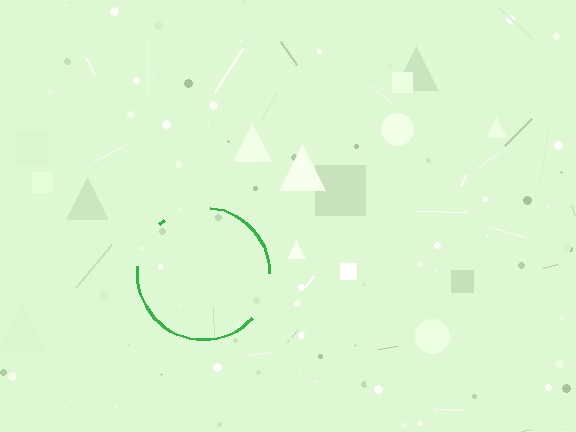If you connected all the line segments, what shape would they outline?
They would outline a circle.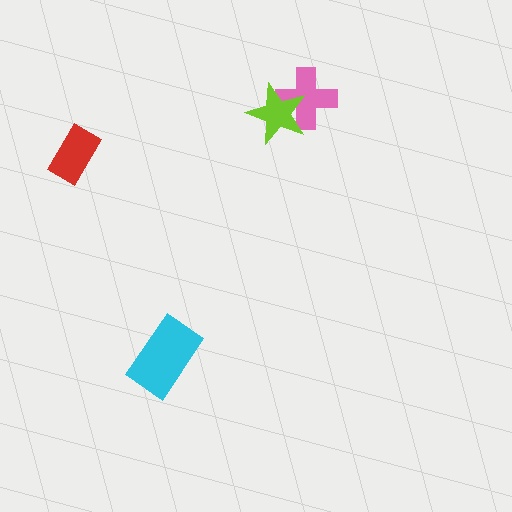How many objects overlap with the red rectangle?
0 objects overlap with the red rectangle.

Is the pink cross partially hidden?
Yes, it is partially covered by another shape.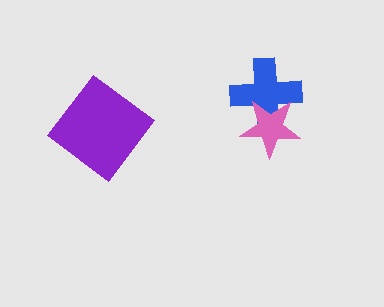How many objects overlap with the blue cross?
1 object overlaps with the blue cross.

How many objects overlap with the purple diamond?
0 objects overlap with the purple diamond.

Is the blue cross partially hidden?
Yes, it is partially covered by another shape.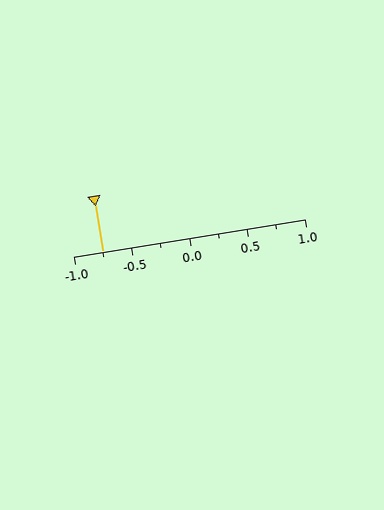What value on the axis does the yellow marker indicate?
The marker indicates approximately -0.75.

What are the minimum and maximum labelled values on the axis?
The axis runs from -1.0 to 1.0.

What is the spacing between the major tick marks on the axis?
The major ticks are spaced 0.5 apart.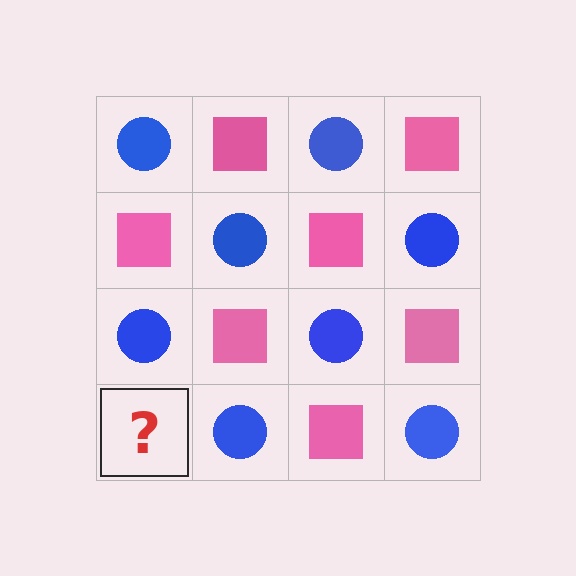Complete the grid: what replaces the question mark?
The question mark should be replaced with a pink square.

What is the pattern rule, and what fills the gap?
The rule is that it alternates blue circle and pink square in a checkerboard pattern. The gap should be filled with a pink square.